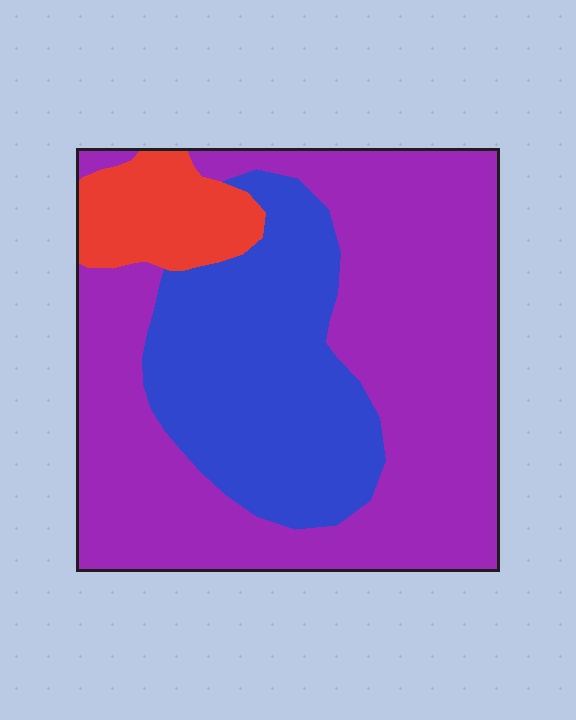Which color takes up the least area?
Red, at roughly 10%.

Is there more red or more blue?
Blue.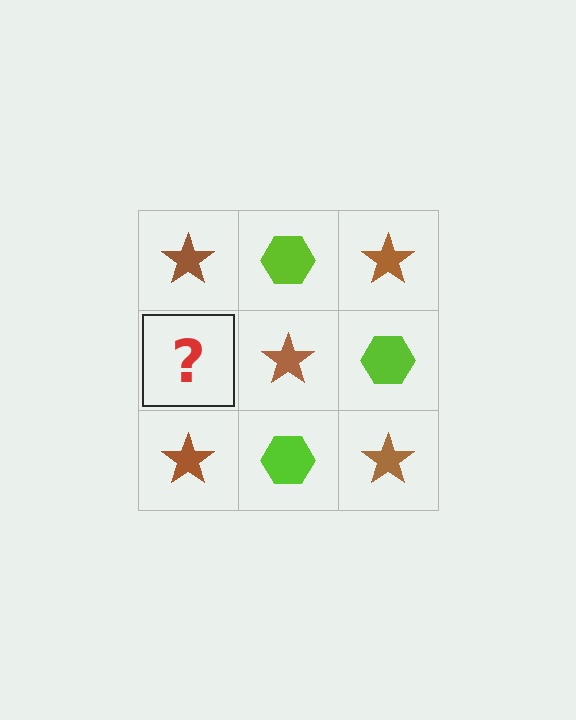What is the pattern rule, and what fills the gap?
The rule is that it alternates brown star and lime hexagon in a checkerboard pattern. The gap should be filled with a lime hexagon.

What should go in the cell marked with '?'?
The missing cell should contain a lime hexagon.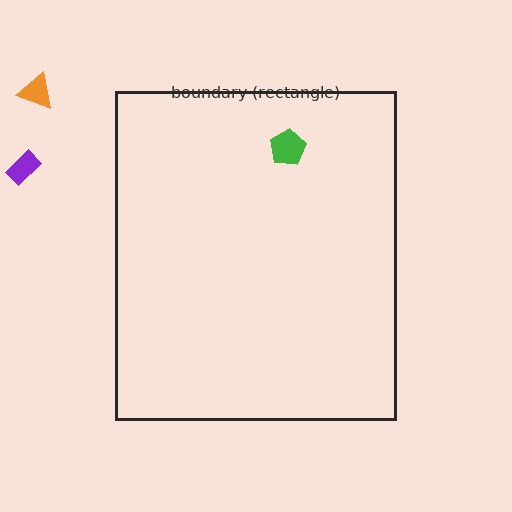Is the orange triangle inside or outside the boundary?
Outside.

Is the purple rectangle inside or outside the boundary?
Outside.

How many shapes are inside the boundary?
1 inside, 2 outside.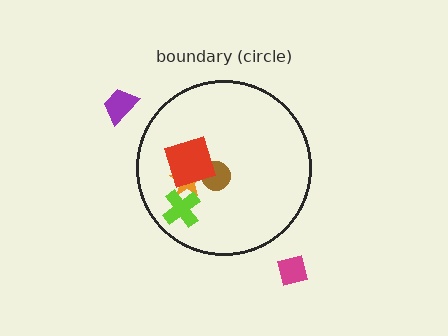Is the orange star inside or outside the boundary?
Inside.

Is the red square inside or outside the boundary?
Inside.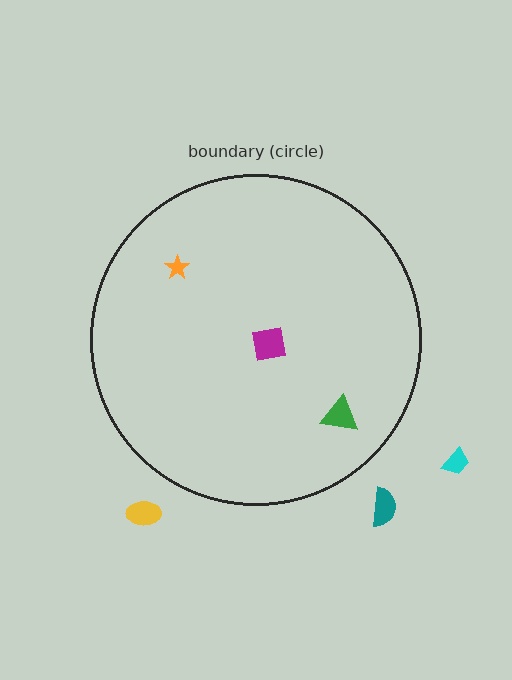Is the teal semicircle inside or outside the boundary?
Outside.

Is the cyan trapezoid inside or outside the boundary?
Outside.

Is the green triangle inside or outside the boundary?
Inside.